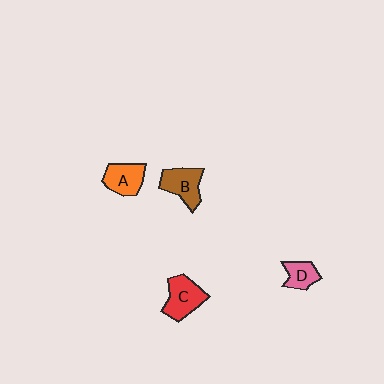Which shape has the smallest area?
Shape D (pink).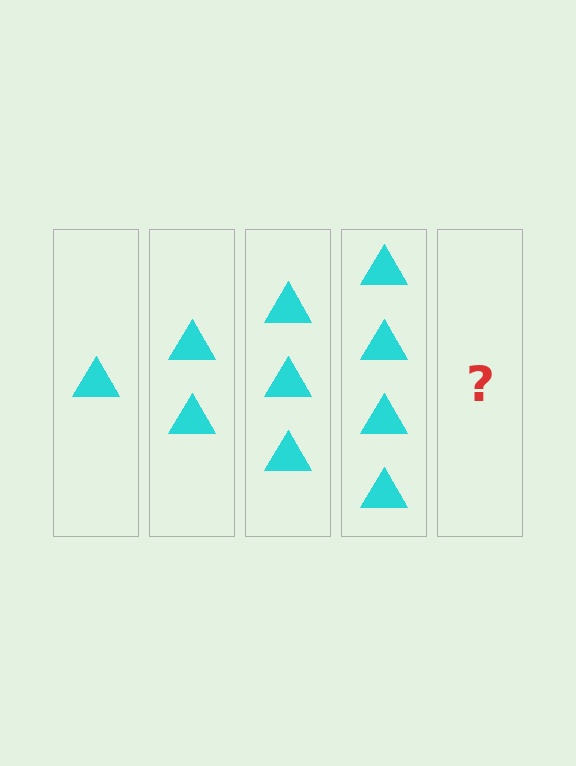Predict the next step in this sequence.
The next step is 5 triangles.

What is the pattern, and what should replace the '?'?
The pattern is that each step adds one more triangle. The '?' should be 5 triangles.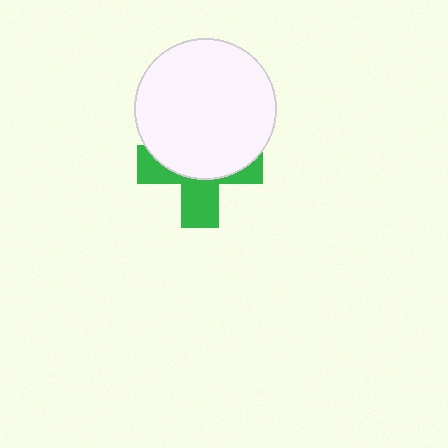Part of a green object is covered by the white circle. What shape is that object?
It is a cross.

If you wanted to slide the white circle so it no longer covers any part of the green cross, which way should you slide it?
Slide it up — that is the most direct way to separate the two shapes.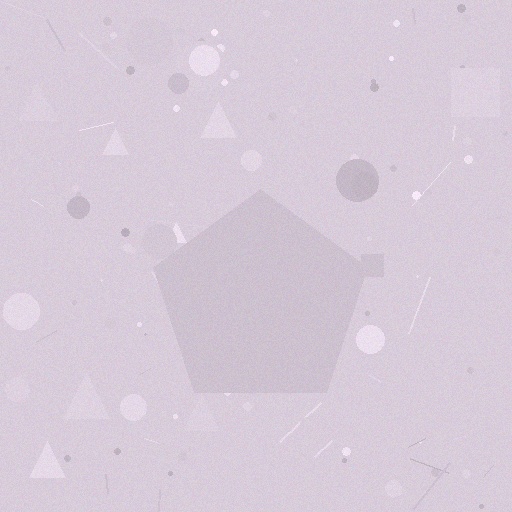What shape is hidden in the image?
A pentagon is hidden in the image.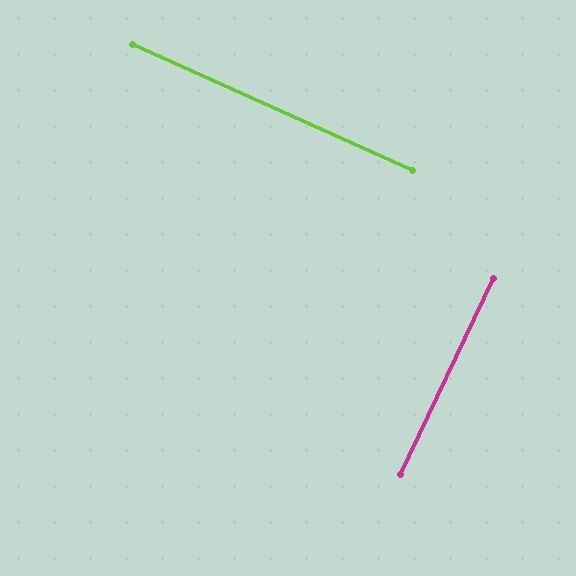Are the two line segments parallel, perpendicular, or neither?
Perpendicular — they meet at approximately 89°.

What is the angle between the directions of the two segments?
Approximately 89 degrees.